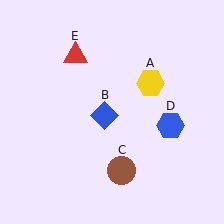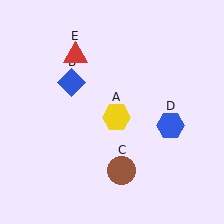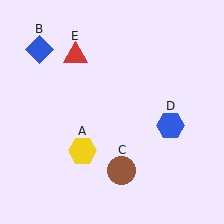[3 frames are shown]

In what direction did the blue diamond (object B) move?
The blue diamond (object B) moved up and to the left.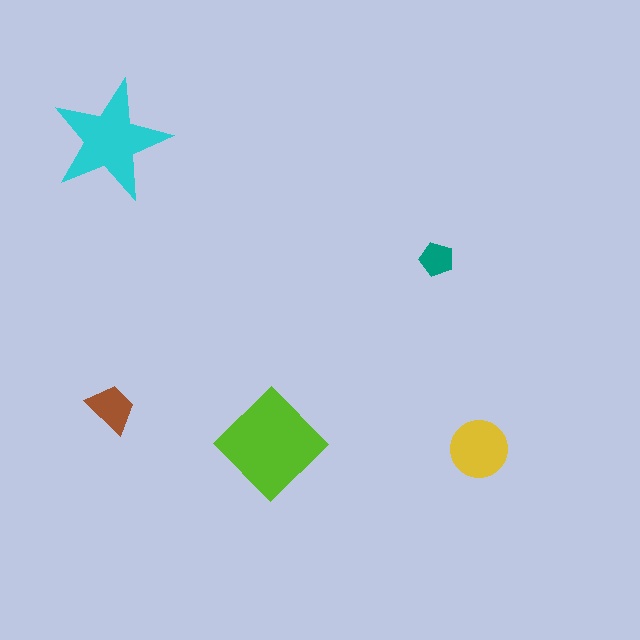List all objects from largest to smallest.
The lime diamond, the cyan star, the yellow circle, the brown trapezoid, the teal pentagon.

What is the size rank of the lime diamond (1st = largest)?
1st.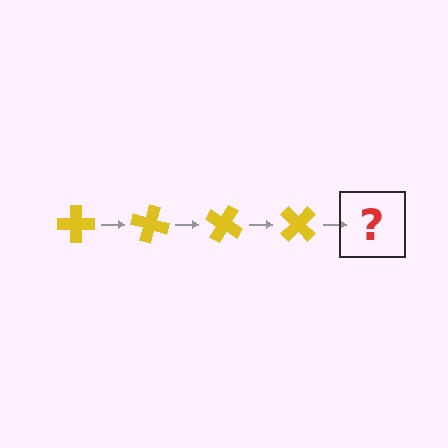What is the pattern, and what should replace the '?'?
The pattern is that the cross rotates 15 degrees each step. The '?' should be a yellow cross rotated 60 degrees.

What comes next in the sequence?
The next element should be a yellow cross rotated 60 degrees.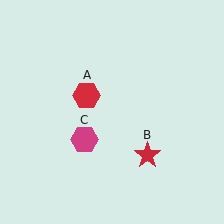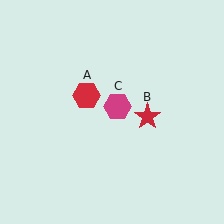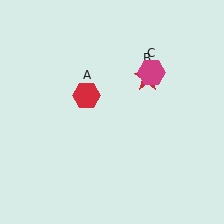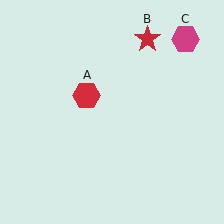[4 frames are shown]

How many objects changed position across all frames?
2 objects changed position: red star (object B), magenta hexagon (object C).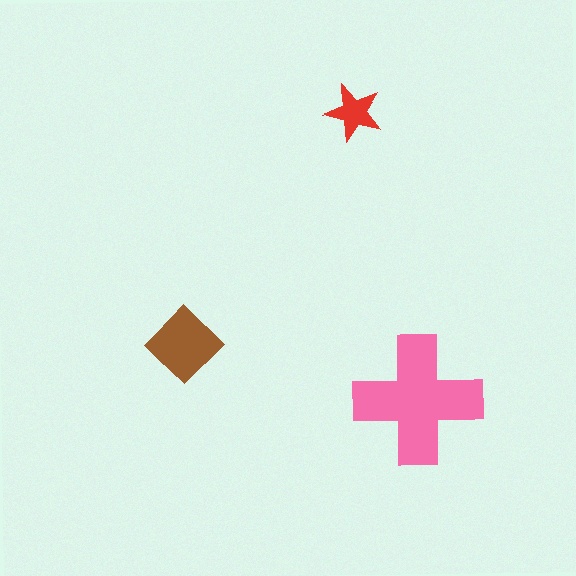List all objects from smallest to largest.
The red star, the brown diamond, the pink cross.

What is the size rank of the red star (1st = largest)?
3rd.